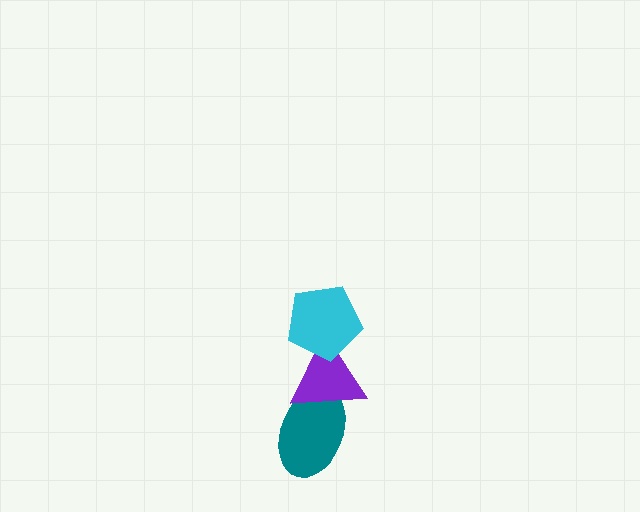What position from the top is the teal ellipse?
The teal ellipse is 3rd from the top.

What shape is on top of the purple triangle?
The cyan pentagon is on top of the purple triangle.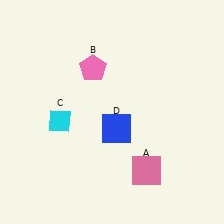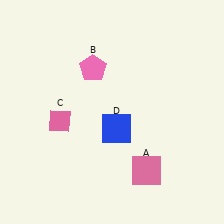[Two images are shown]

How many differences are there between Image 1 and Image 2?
There is 1 difference between the two images.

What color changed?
The diamond (C) changed from cyan in Image 1 to pink in Image 2.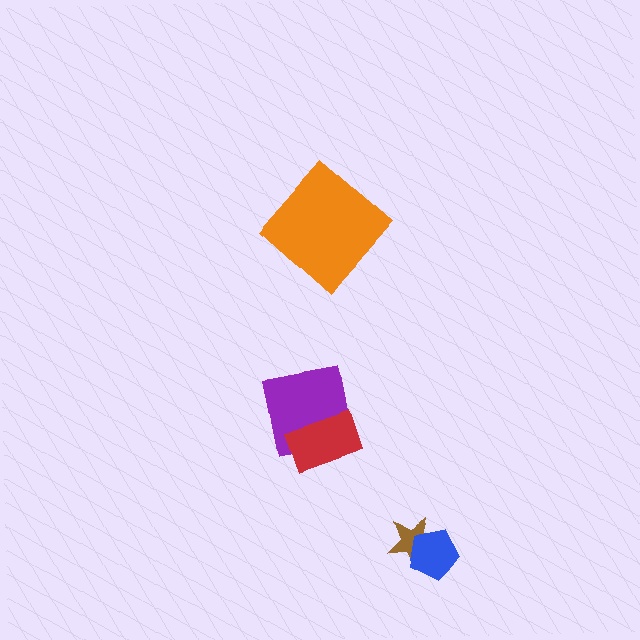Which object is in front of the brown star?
The blue pentagon is in front of the brown star.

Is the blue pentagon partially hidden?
No, no other shape covers it.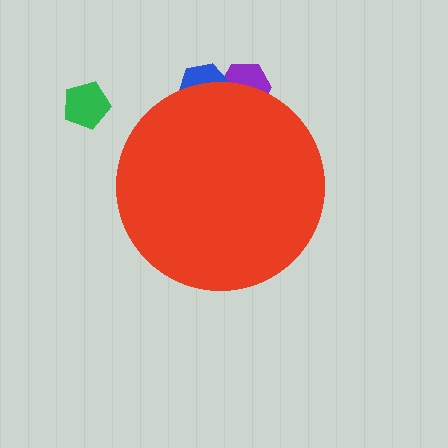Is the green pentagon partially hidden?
No, the green pentagon is fully visible.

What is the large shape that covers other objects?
A red circle.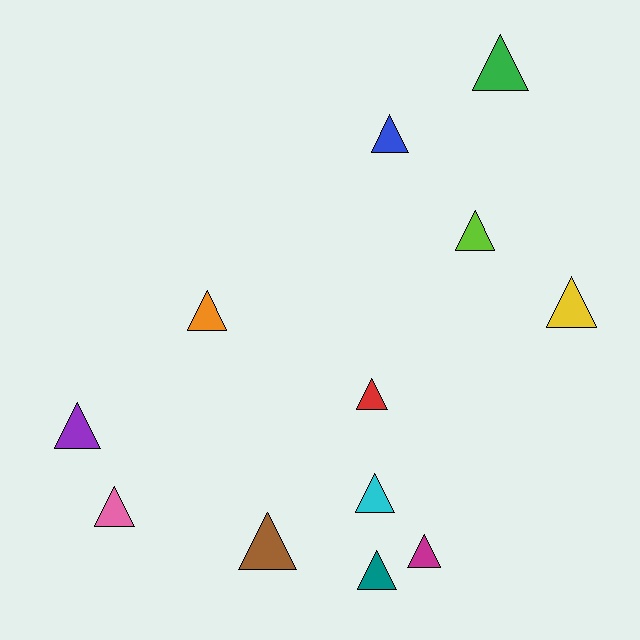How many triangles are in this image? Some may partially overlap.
There are 12 triangles.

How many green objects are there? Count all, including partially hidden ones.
There is 1 green object.